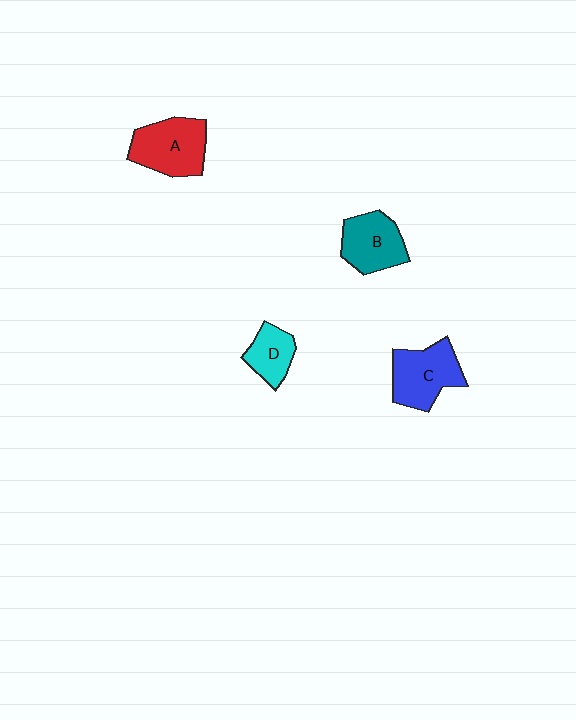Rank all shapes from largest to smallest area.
From largest to smallest: A (red), C (blue), B (teal), D (cyan).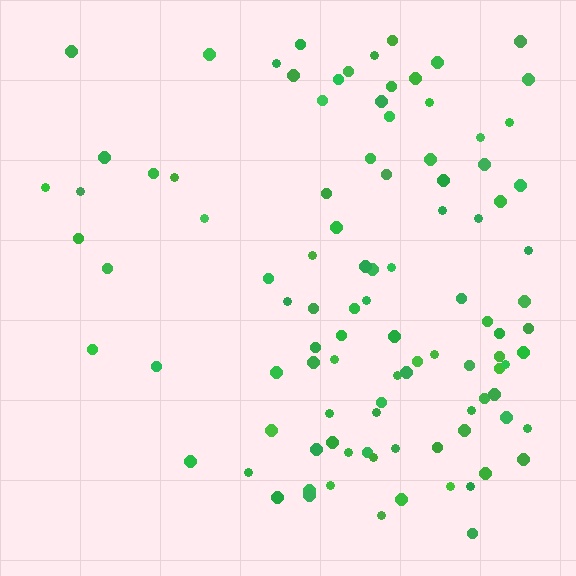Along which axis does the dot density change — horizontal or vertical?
Horizontal.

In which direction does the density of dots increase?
From left to right, with the right side densest.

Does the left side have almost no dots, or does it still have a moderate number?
Still a moderate number, just noticeably fewer than the right.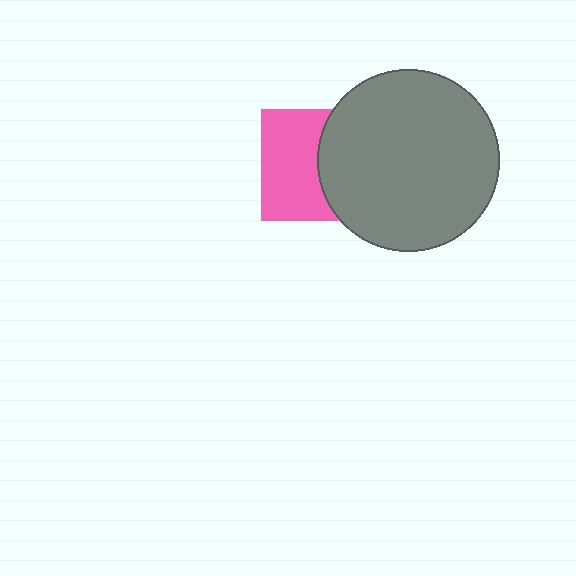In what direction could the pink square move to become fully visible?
The pink square could move left. That would shift it out from behind the gray circle entirely.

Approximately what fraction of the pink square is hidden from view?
Roughly 45% of the pink square is hidden behind the gray circle.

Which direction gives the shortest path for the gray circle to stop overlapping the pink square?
Moving right gives the shortest separation.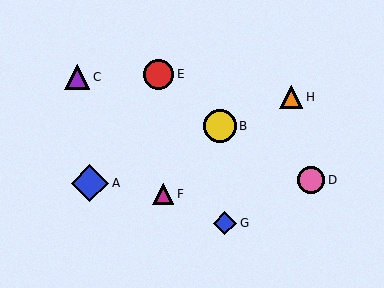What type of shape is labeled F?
Shape F is a magenta triangle.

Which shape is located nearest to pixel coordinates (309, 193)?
The pink circle (labeled D) at (311, 180) is nearest to that location.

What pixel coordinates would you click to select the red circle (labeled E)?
Click at (159, 74) to select the red circle E.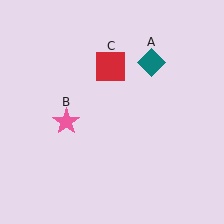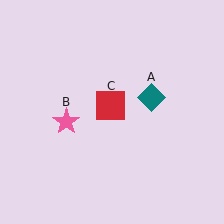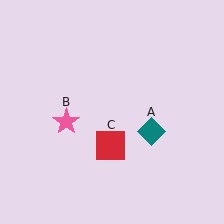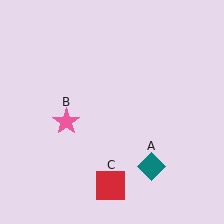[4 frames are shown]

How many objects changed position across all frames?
2 objects changed position: teal diamond (object A), red square (object C).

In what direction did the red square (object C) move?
The red square (object C) moved down.